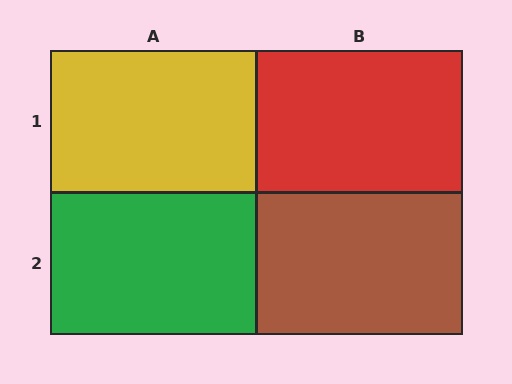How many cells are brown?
1 cell is brown.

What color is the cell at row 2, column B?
Brown.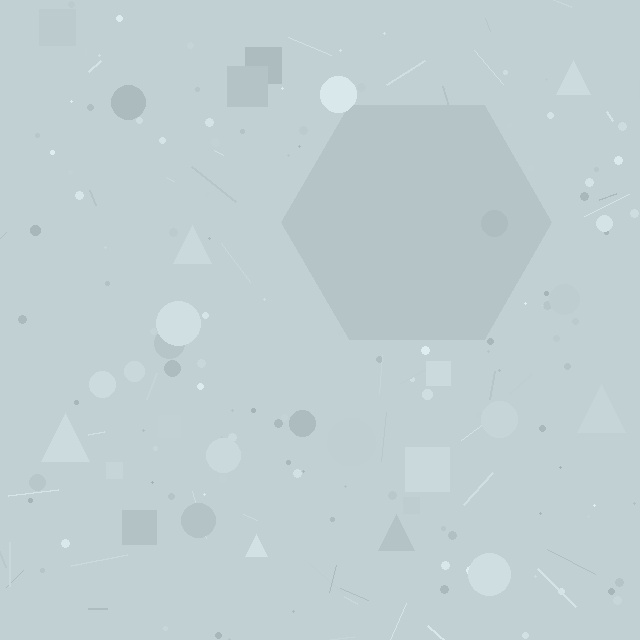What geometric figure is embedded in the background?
A hexagon is embedded in the background.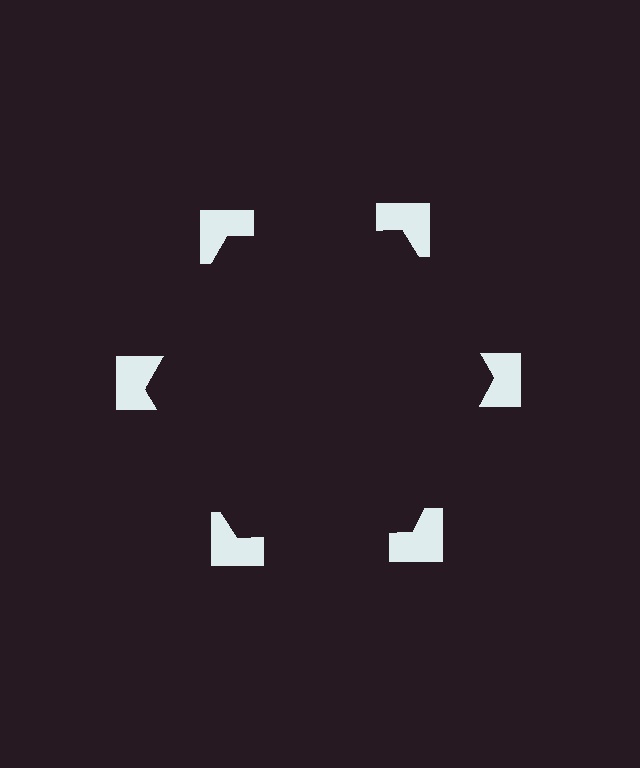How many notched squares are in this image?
There are 6 — one at each vertex of the illusory hexagon.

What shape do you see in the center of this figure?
An illusory hexagon — its edges are inferred from the aligned wedge cuts in the notched squares, not physically drawn.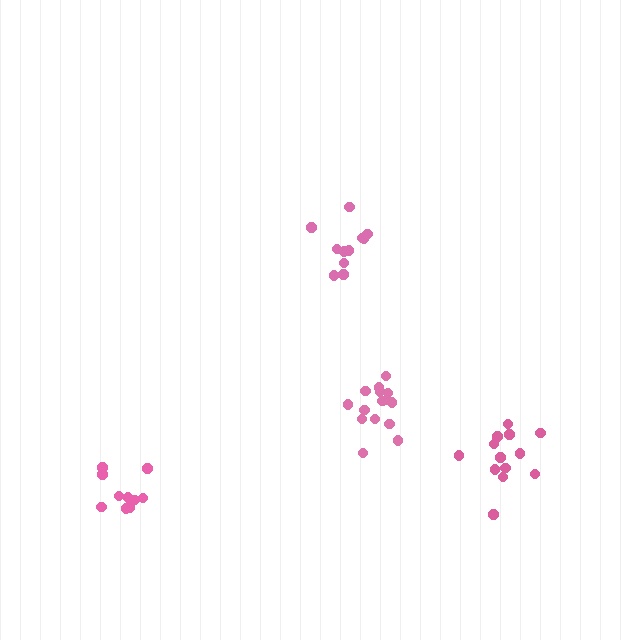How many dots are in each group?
Group 1: 13 dots, Group 2: 11 dots, Group 3: 15 dots, Group 4: 10 dots (49 total).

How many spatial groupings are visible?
There are 4 spatial groupings.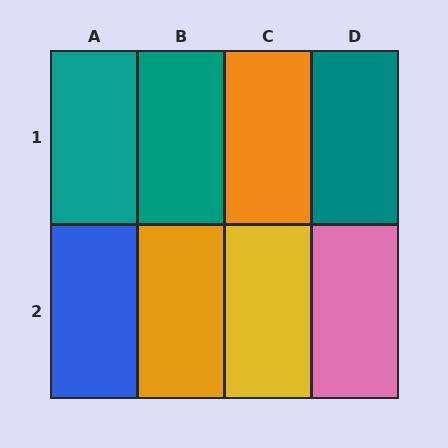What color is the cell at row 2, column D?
Pink.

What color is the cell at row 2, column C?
Yellow.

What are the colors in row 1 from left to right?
Teal, teal, orange, teal.